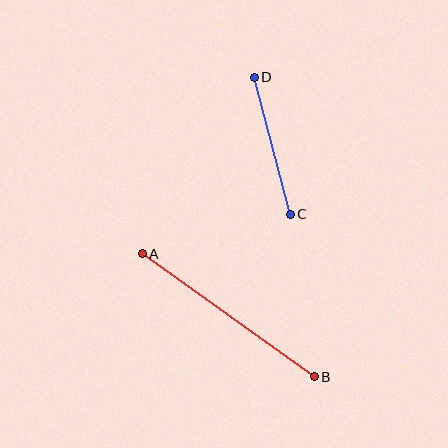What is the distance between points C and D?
The distance is approximately 142 pixels.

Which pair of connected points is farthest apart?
Points A and B are farthest apart.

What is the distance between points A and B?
The distance is approximately 212 pixels.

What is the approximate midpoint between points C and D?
The midpoint is at approximately (272, 146) pixels.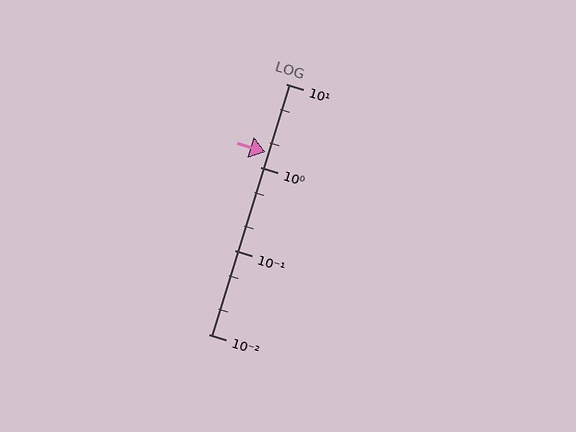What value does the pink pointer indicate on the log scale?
The pointer indicates approximately 1.5.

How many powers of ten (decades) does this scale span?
The scale spans 3 decades, from 0.01 to 10.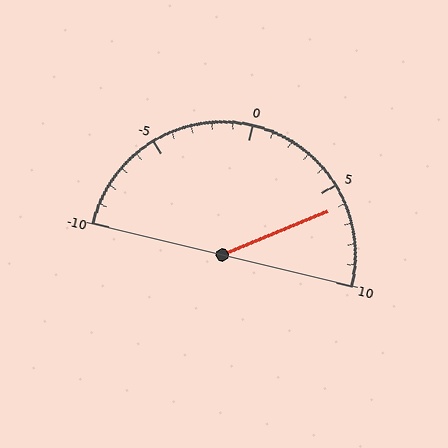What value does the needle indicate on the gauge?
The needle indicates approximately 6.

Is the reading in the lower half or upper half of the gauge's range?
The reading is in the upper half of the range (-10 to 10).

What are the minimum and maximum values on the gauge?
The gauge ranges from -10 to 10.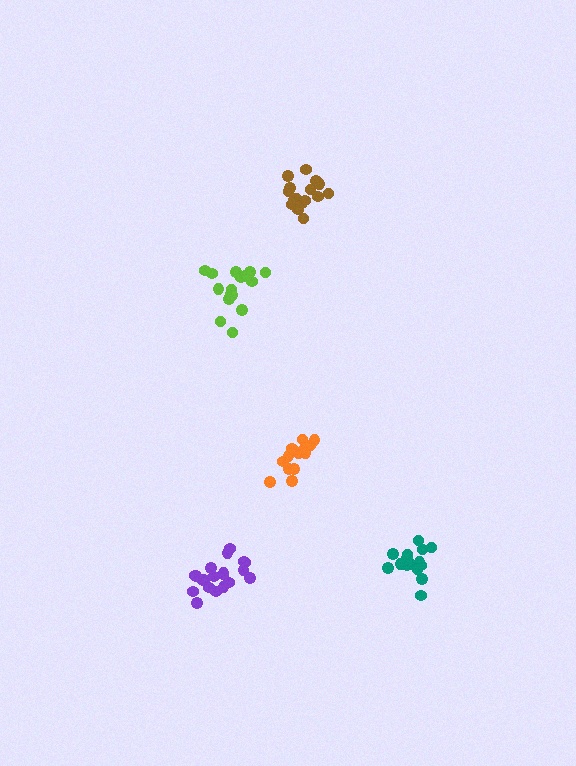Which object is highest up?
The brown cluster is topmost.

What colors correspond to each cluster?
The clusters are colored: teal, brown, purple, orange, lime.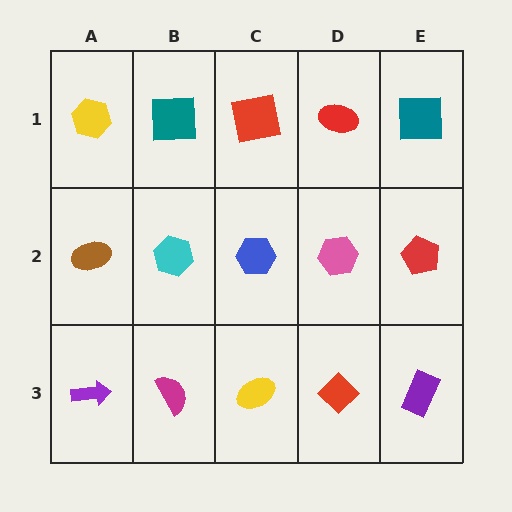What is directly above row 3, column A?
A brown ellipse.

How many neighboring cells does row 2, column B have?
4.